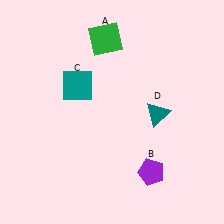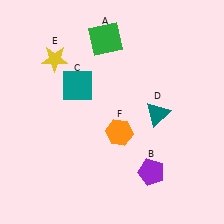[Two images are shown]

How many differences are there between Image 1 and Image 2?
There are 2 differences between the two images.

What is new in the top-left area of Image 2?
A yellow star (E) was added in the top-left area of Image 2.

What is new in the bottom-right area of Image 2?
An orange hexagon (F) was added in the bottom-right area of Image 2.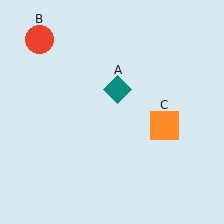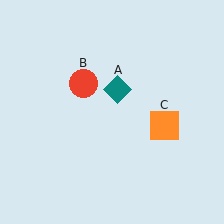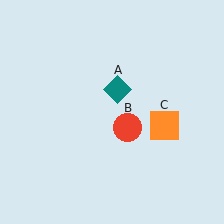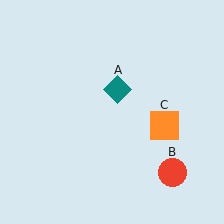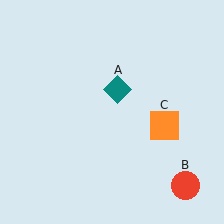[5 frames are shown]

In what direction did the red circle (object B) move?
The red circle (object B) moved down and to the right.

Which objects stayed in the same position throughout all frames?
Teal diamond (object A) and orange square (object C) remained stationary.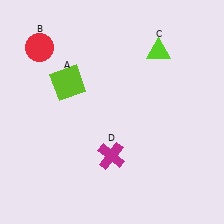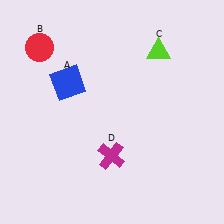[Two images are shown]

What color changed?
The square (A) changed from lime in Image 1 to blue in Image 2.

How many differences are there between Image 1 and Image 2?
There is 1 difference between the two images.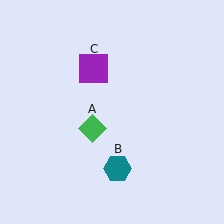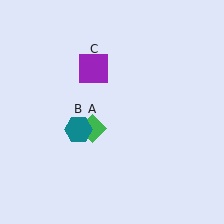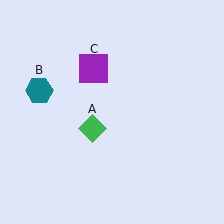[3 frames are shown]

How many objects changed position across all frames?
1 object changed position: teal hexagon (object B).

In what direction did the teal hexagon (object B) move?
The teal hexagon (object B) moved up and to the left.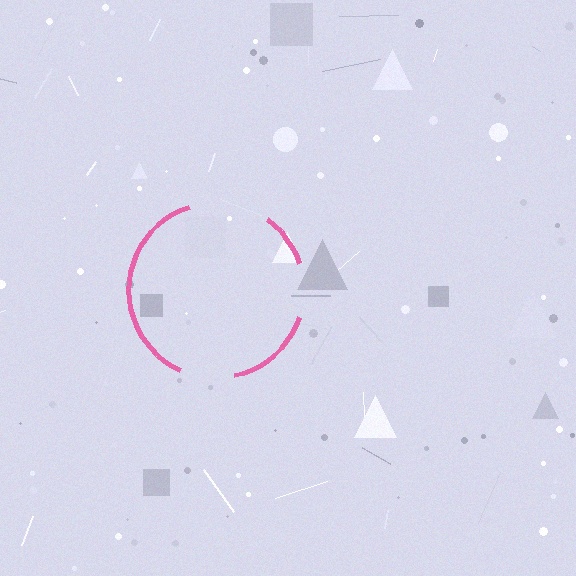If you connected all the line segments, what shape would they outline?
They would outline a circle.